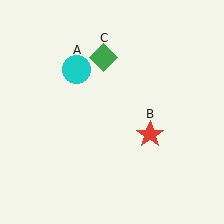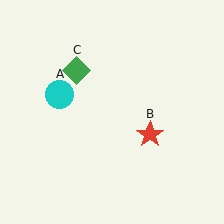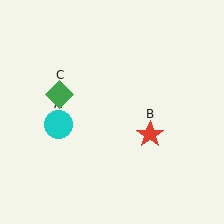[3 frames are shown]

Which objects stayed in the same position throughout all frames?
Red star (object B) remained stationary.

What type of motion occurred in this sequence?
The cyan circle (object A), green diamond (object C) rotated counterclockwise around the center of the scene.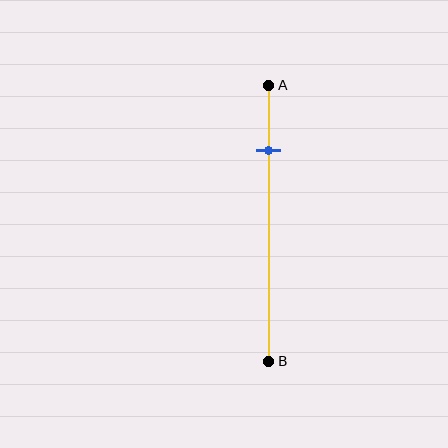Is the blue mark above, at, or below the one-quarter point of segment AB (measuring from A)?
The blue mark is approximately at the one-quarter point of segment AB.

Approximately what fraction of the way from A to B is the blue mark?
The blue mark is approximately 25% of the way from A to B.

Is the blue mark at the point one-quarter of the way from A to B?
Yes, the mark is approximately at the one-quarter point.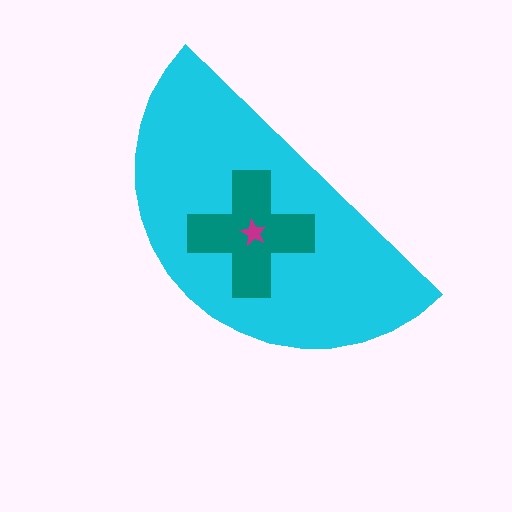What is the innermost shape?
The magenta star.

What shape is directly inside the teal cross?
The magenta star.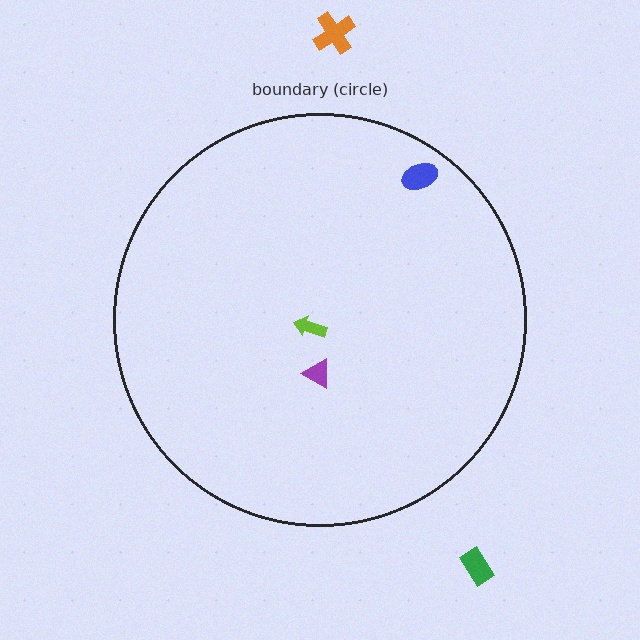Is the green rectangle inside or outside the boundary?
Outside.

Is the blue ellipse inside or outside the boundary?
Inside.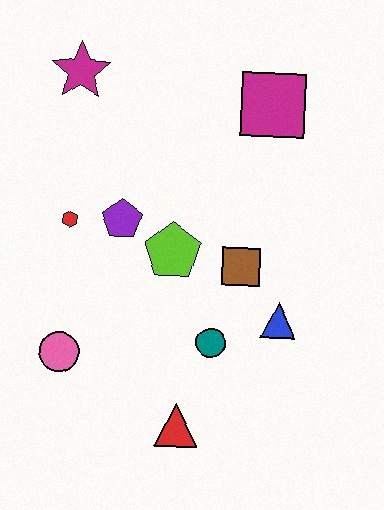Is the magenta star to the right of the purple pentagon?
No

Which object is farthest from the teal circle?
The magenta star is farthest from the teal circle.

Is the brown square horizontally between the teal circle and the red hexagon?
No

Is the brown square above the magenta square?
No